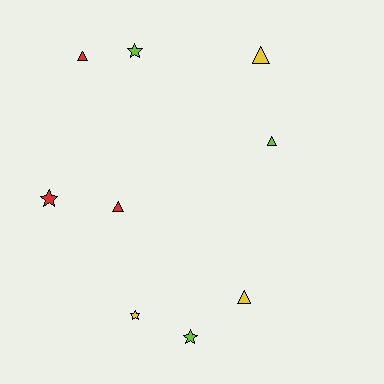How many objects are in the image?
There are 9 objects.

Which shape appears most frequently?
Triangle, with 5 objects.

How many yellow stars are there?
There is 1 yellow star.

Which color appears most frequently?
Yellow, with 3 objects.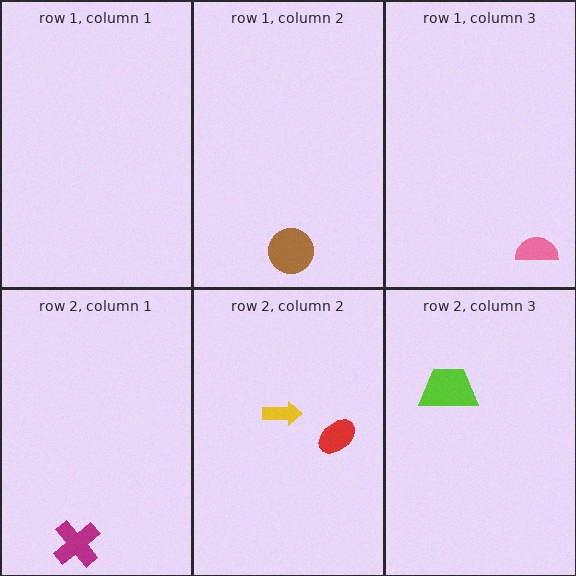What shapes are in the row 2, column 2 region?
The yellow arrow, the red ellipse.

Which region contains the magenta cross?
The row 2, column 1 region.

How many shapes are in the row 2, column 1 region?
1.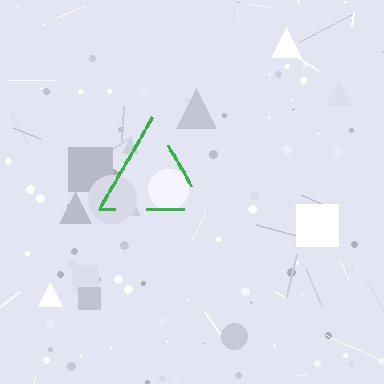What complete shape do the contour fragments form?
The contour fragments form a triangle.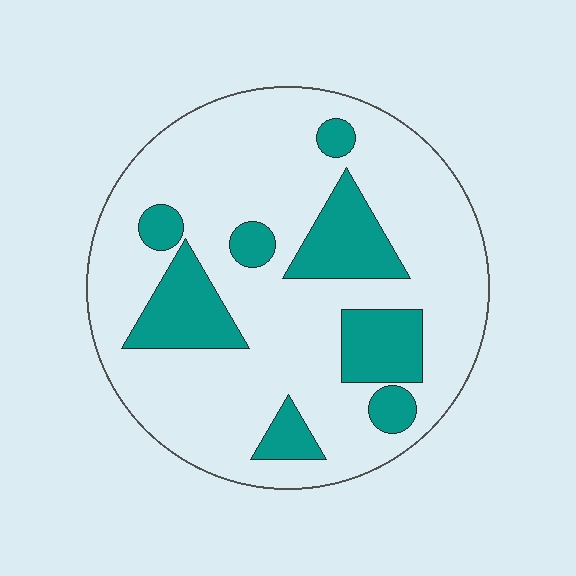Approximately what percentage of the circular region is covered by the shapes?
Approximately 25%.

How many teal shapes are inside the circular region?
8.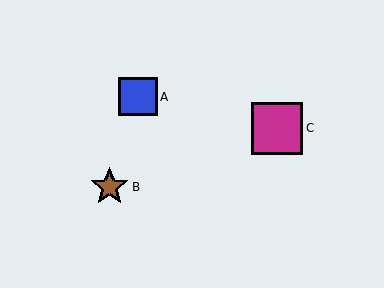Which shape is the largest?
The magenta square (labeled C) is the largest.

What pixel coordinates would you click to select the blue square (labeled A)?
Click at (138, 97) to select the blue square A.